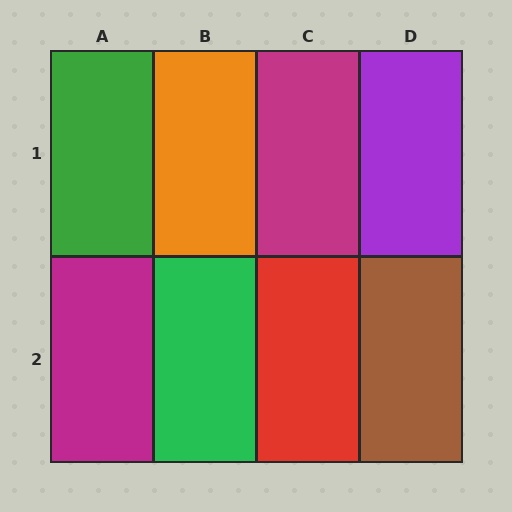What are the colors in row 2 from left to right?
Magenta, green, red, brown.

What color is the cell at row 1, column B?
Orange.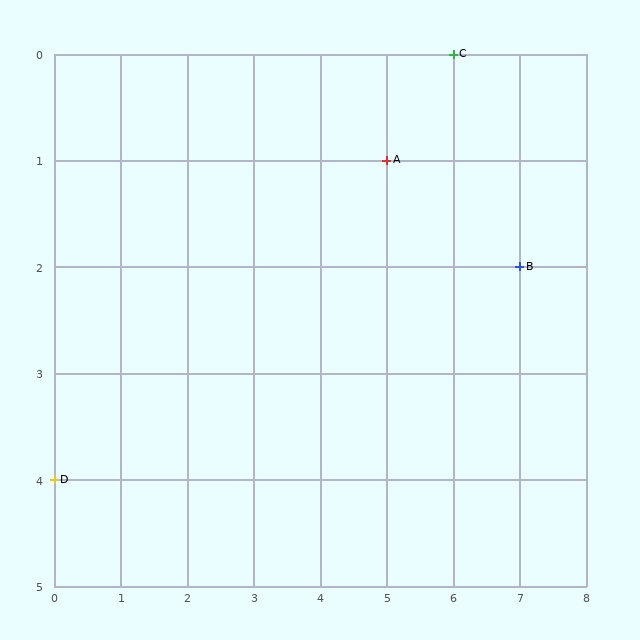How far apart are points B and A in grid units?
Points B and A are 2 columns and 1 row apart (about 2.2 grid units diagonally).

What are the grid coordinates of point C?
Point C is at grid coordinates (6, 0).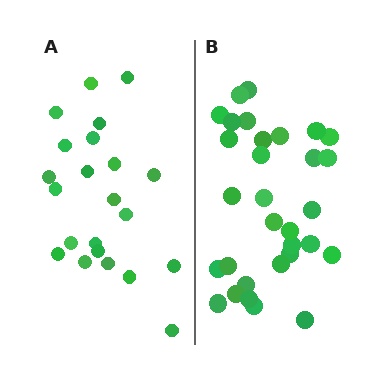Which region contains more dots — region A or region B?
Region B (the right region) has more dots.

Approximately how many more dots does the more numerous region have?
Region B has roughly 8 or so more dots than region A.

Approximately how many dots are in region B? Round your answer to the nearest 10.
About 30 dots. (The exact count is 31, which rounds to 30.)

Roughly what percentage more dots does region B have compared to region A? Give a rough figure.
About 40% more.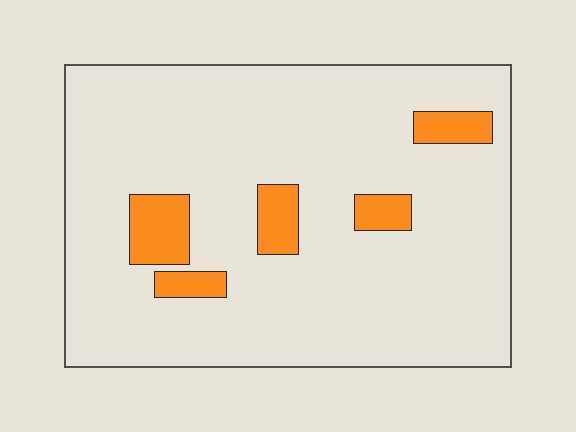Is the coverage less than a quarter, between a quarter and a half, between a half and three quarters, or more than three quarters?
Less than a quarter.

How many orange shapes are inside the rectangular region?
5.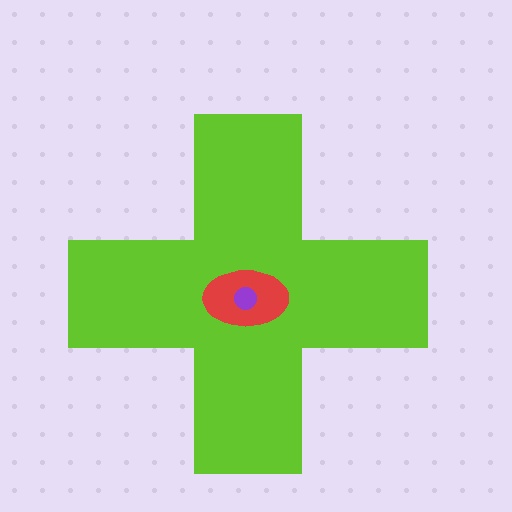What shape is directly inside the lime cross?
The red ellipse.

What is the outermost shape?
The lime cross.